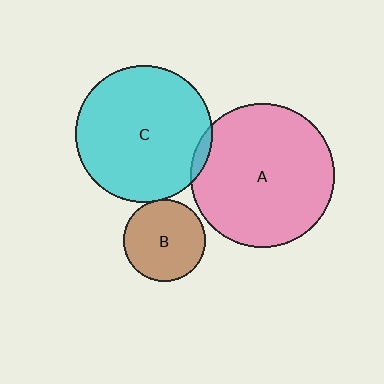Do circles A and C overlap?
Yes.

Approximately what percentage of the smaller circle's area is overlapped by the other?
Approximately 5%.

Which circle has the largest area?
Circle A (pink).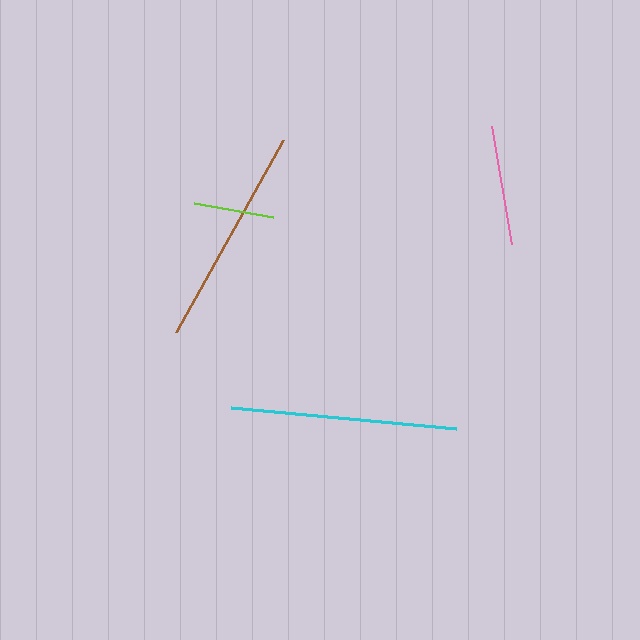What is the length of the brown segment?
The brown segment is approximately 220 pixels long.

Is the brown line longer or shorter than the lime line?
The brown line is longer than the lime line.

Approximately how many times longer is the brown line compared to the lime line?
The brown line is approximately 2.7 times the length of the lime line.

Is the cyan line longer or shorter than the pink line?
The cyan line is longer than the pink line.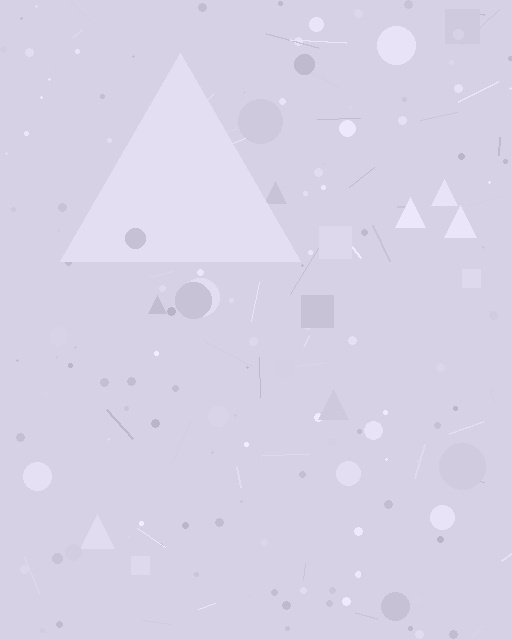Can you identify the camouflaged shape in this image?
The camouflaged shape is a triangle.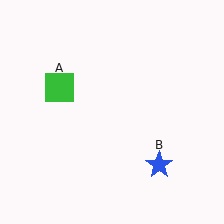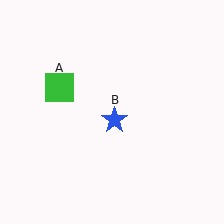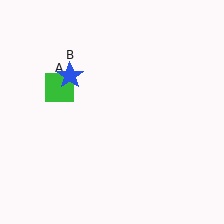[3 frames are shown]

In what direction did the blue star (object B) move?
The blue star (object B) moved up and to the left.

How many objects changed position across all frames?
1 object changed position: blue star (object B).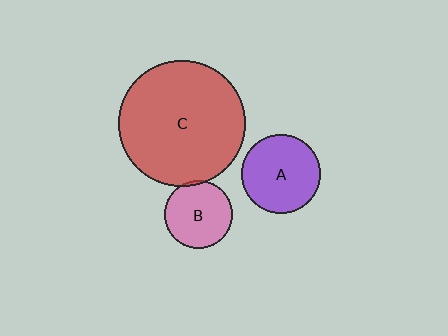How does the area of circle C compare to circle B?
Approximately 3.4 times.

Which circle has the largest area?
Circle C (red).